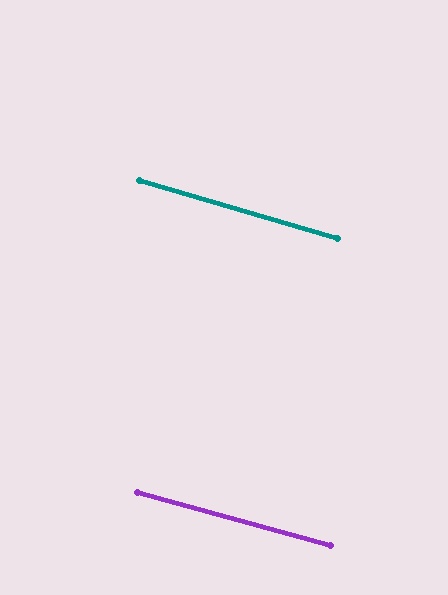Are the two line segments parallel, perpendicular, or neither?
Parallel — their directions differ by only 1.1°.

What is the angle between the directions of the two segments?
Approximately 1 degree.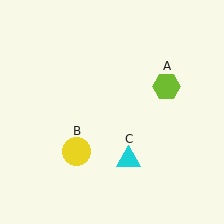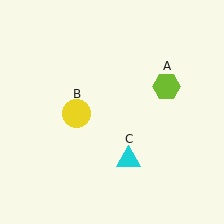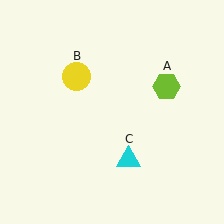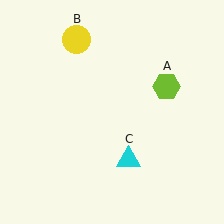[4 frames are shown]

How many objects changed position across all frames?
1 object changed position: yellow circle (object B).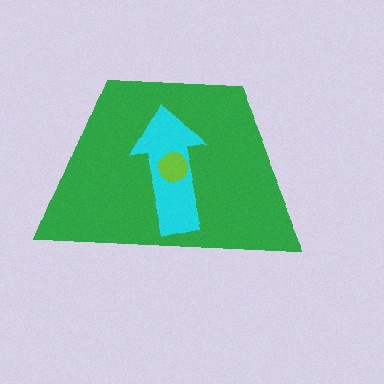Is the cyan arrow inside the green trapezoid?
Yes.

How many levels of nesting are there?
3.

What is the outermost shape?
The green trapezoid.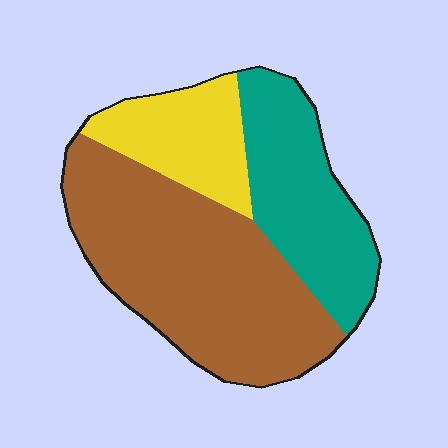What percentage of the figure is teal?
Teal covers 29% of the figure.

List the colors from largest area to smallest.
From largest to smallest: brown, teal, yellow.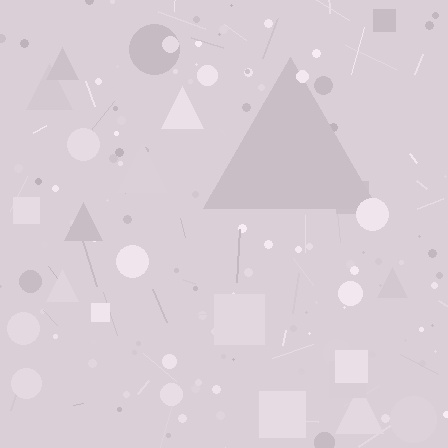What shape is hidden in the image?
A triangle is hidden in the image.